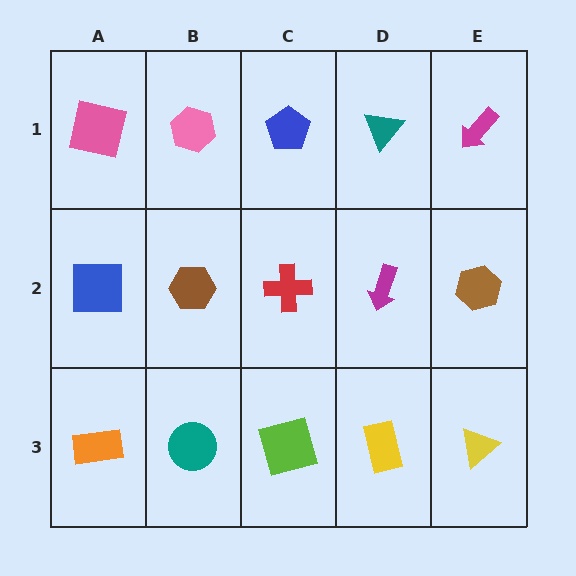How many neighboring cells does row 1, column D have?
3.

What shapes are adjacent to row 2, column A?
A pink square (row 1, column A), an orange rectangle (row 3, column A), a brown hexagon (row 2, column B).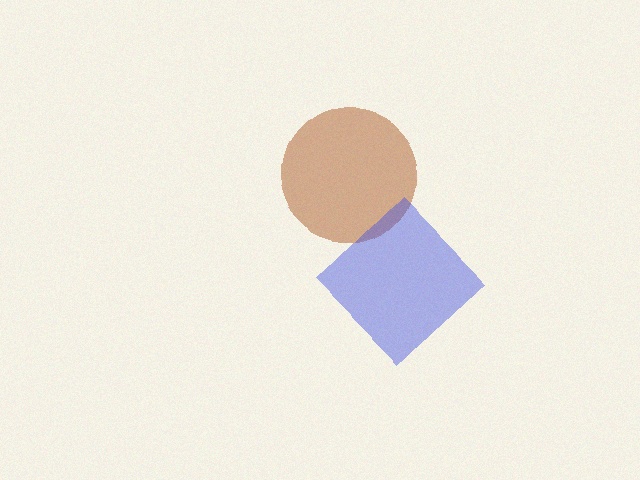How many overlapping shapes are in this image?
There are 2 overlapping shapes in the image.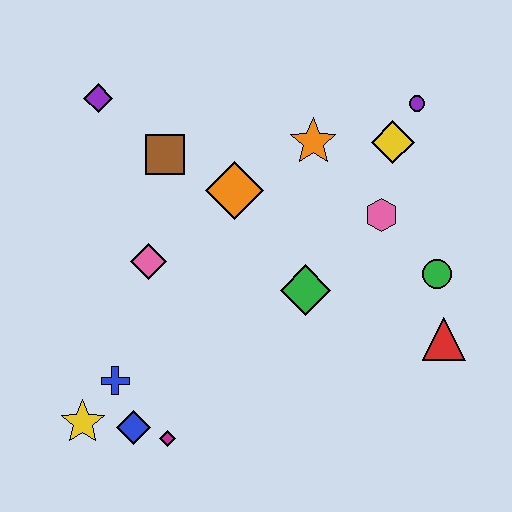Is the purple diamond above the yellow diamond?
Yes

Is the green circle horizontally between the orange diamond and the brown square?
No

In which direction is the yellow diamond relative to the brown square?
The yellow diamond is to the right of the brown square.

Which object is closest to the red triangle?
The green circle is closest to the red triangle.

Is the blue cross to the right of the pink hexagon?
No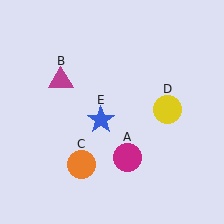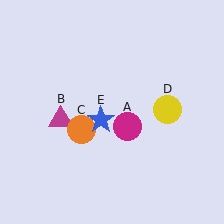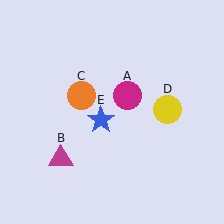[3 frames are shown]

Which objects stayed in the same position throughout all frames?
Yellow circle (object D) and blue star (object E) remained stationary.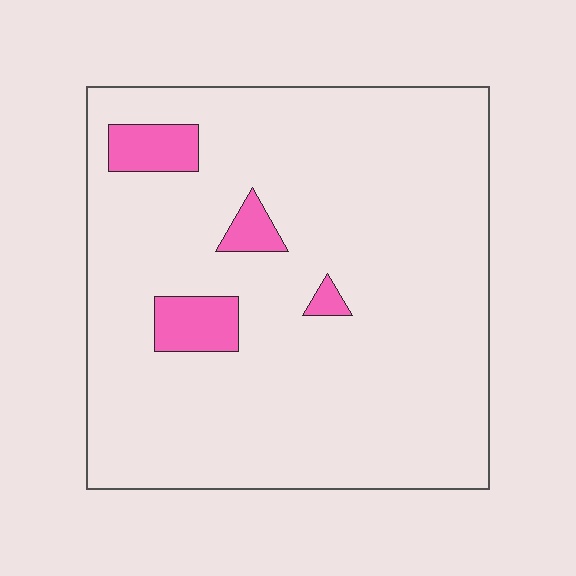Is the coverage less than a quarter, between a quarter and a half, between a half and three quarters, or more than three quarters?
Less than a quarter.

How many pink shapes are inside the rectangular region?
4.